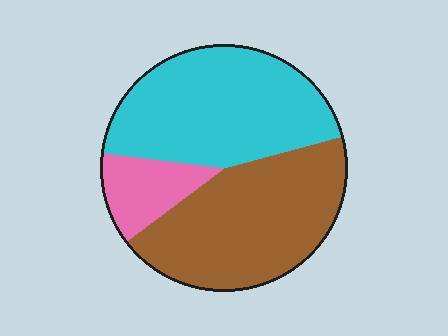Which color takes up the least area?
Pink, at roughly 10%.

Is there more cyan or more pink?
Cyan.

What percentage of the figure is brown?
Brown covers 44% of the figure.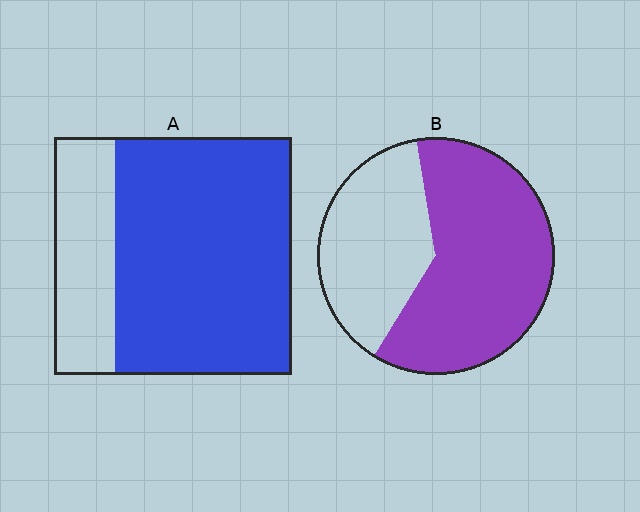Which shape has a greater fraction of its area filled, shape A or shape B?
Shape A.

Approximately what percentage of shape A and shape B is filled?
A is approximately 75% and B is approximately 60%.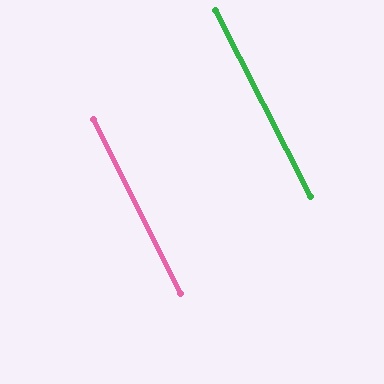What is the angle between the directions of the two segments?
Approximately 0 degrees.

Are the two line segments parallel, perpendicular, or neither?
Parallel — their directions differ by only 0.4°.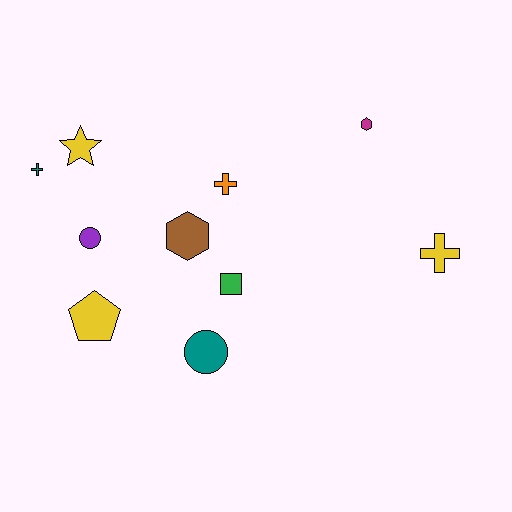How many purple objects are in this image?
There is 1 purple object.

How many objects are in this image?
There are 10 objects.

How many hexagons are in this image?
There are 2 hexagons.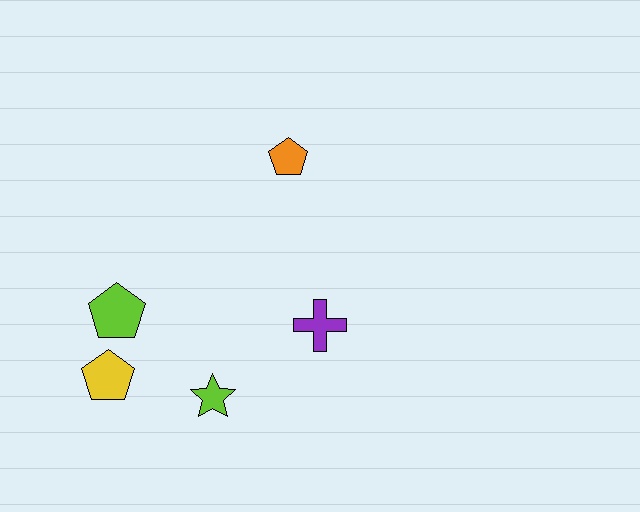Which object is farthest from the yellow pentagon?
The orange pentagon is farthest from the yellow pentagon.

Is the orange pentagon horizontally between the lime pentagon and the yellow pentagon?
No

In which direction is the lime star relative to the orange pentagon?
The lime star is below the orange pentagon.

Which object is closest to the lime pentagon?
The yellow pentagon is closest to the lime pentagon.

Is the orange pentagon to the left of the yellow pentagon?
No